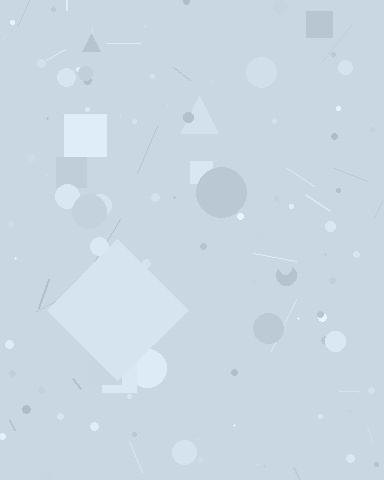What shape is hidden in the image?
A diamond is hidden in the image.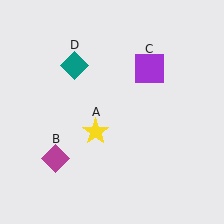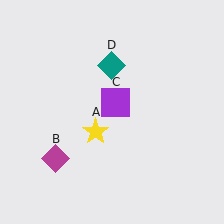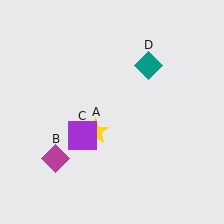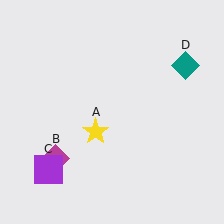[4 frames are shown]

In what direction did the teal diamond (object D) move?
The teal diamond (object D) moved right.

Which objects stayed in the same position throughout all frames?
Yellow star (object A) and magenta diamond (object B) remained stationary.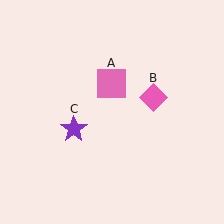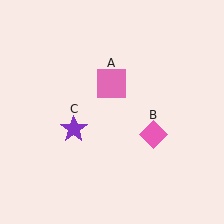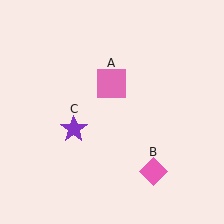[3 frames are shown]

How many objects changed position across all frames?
1 object changed position: pink diamond (object B).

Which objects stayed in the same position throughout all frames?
Pink square (object A) and purple star (object C) remained stationary.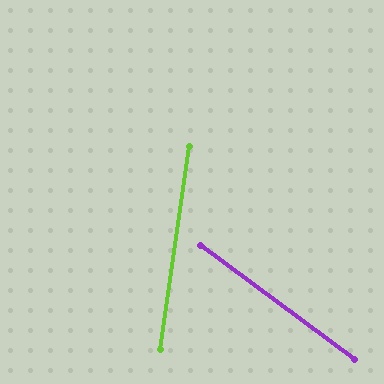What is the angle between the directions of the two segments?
Approximately 62 degrees.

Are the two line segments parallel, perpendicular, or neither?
Neither parallel nor perpendicular — they differ by about 62°.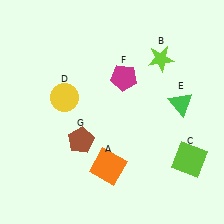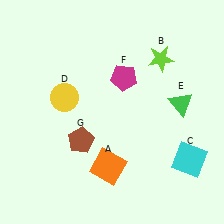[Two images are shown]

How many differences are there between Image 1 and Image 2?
There is 1 difference between the two images.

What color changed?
The square (C) changed from lime in Image 1 to cyan in Image 2.